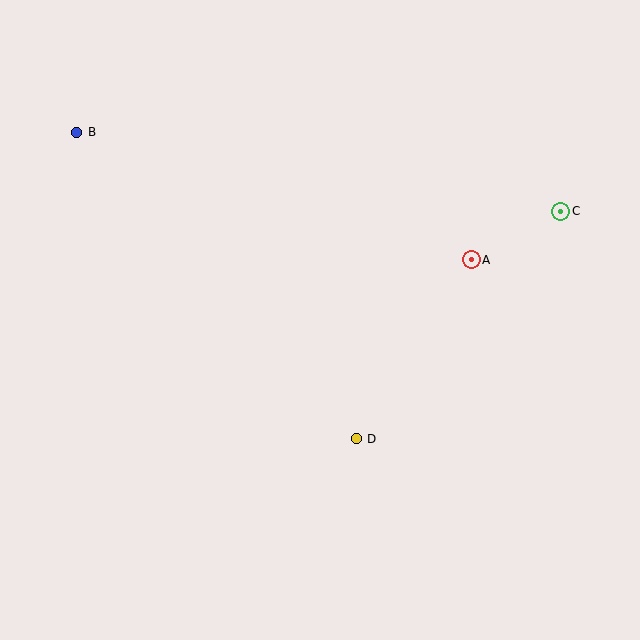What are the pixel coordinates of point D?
Point D is at (356, 439).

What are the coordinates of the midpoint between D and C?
The midpoint between D and C is at (459, 325).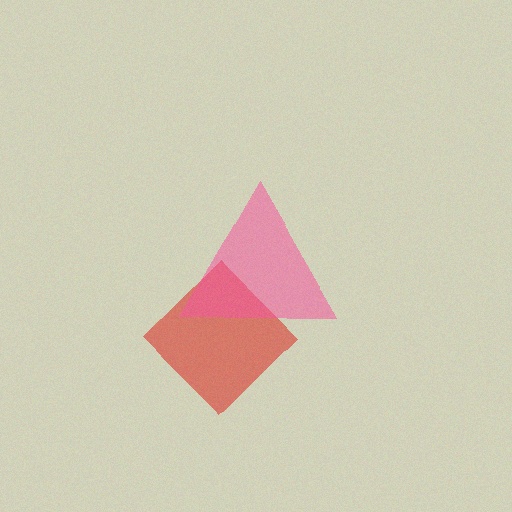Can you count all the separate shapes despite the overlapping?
Yes, there are 2 separate shapes.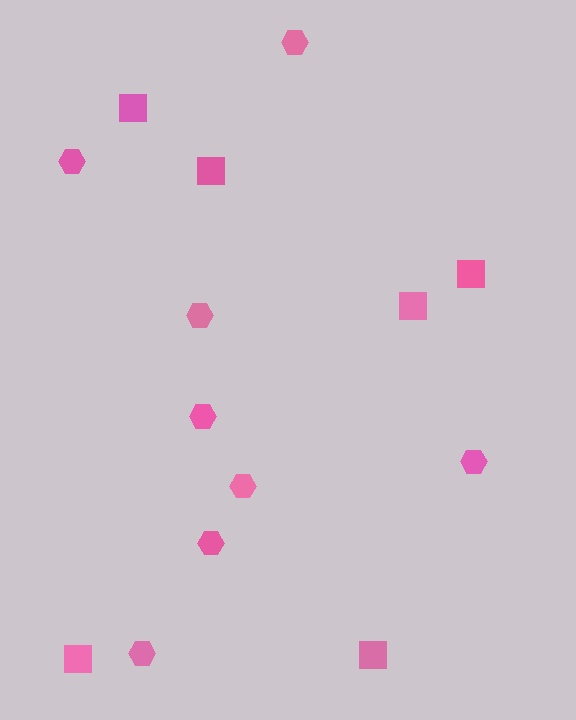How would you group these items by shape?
There are 2 groups: one group of squares (6) and one group of hexagons (8).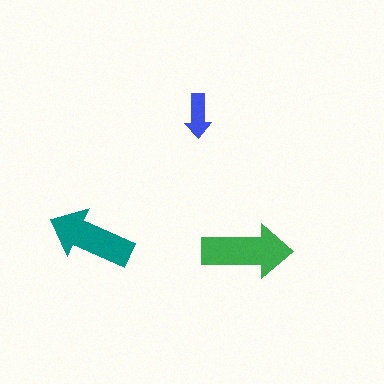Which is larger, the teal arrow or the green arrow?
The green one.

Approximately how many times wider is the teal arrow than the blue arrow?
About 2 times wider.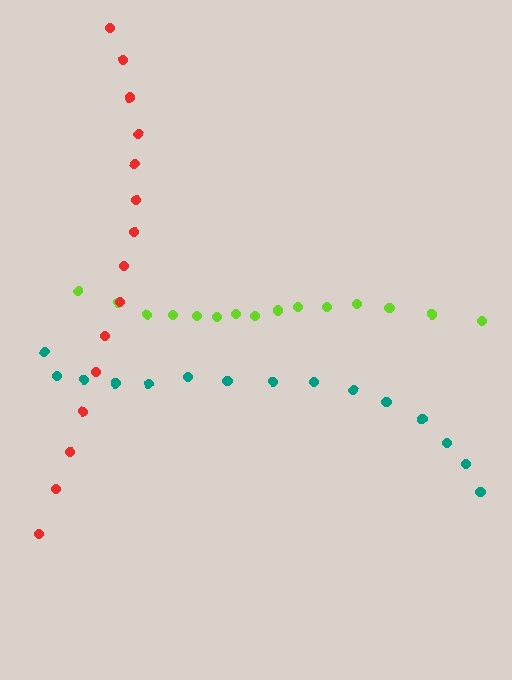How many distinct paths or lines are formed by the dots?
There are 3 distinct paths.